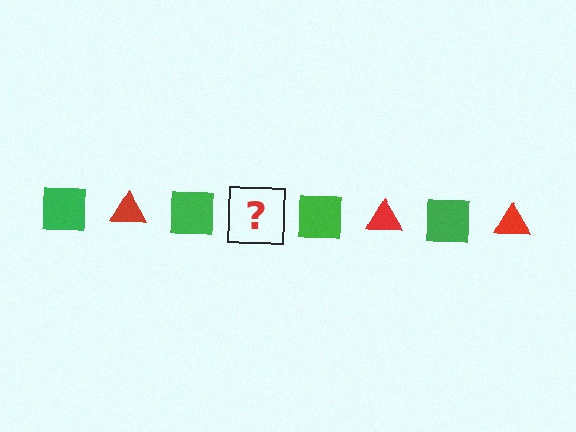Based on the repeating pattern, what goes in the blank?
The blank should be a red triangle.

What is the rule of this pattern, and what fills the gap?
The rule is that the pattern alternates between green square and red triangle. The gap should be filled with a red triangle.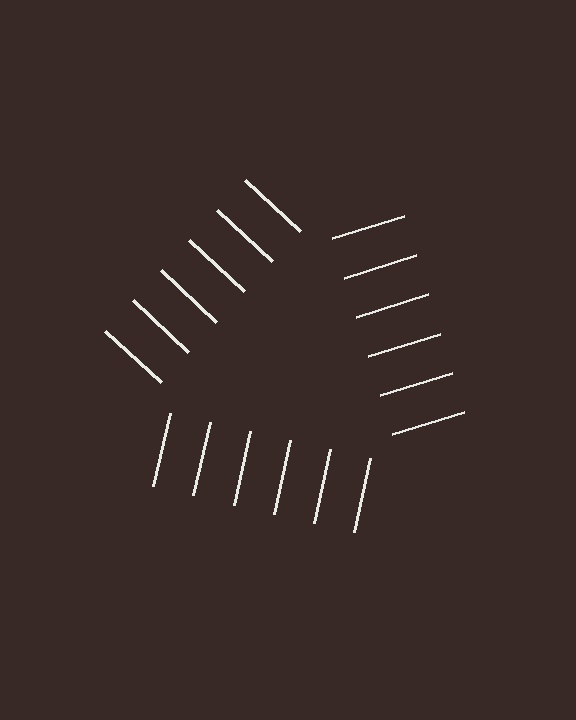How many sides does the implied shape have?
3 sides — the line-ends trace a triangle.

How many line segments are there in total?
18 — 6 along each of the 3 edges.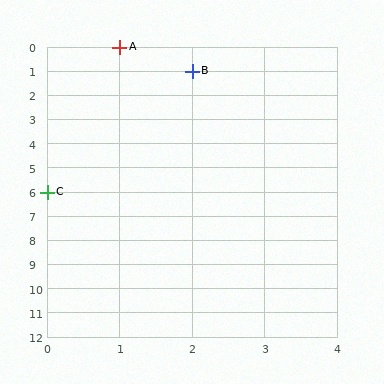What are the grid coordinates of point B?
Point B is at grid coordinates (2, 1).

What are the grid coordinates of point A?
Point A is at grid coordinates (1, 0).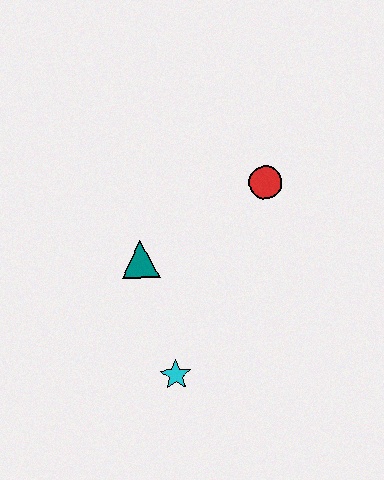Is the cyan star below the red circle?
Yes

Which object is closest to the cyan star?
The teal triangle is closest to the cyan star.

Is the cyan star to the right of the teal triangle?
Yes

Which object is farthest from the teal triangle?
The red circle is farthest from the teal triangle.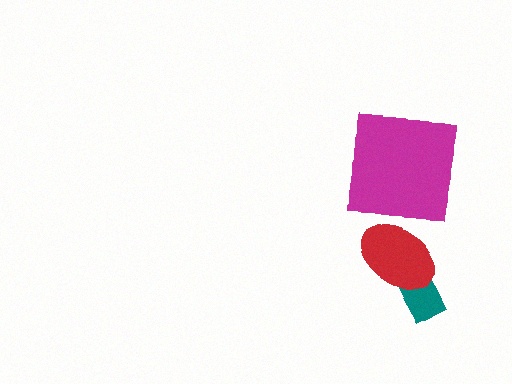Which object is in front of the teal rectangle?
The red ellipse is in front of the teal rectangle.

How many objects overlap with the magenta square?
0 objects overlap with the magenta square.